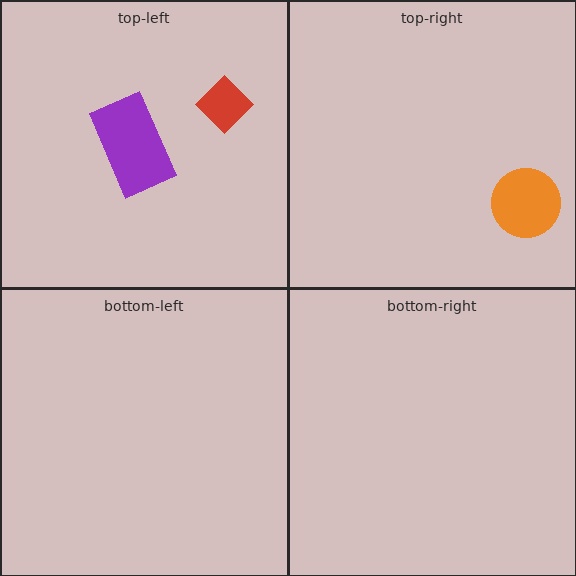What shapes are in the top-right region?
The orange circle.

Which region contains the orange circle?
The top-right region.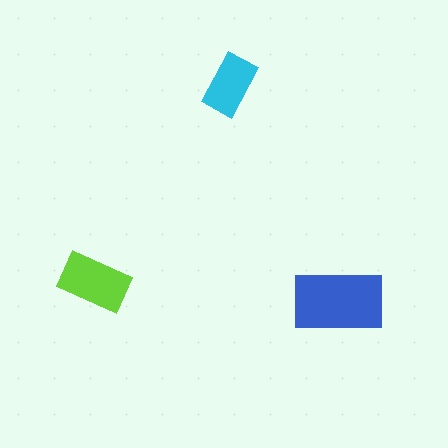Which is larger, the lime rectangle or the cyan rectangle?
The lime one.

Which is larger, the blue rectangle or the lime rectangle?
The blue one.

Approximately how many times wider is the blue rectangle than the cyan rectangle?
About 1.5 times wider.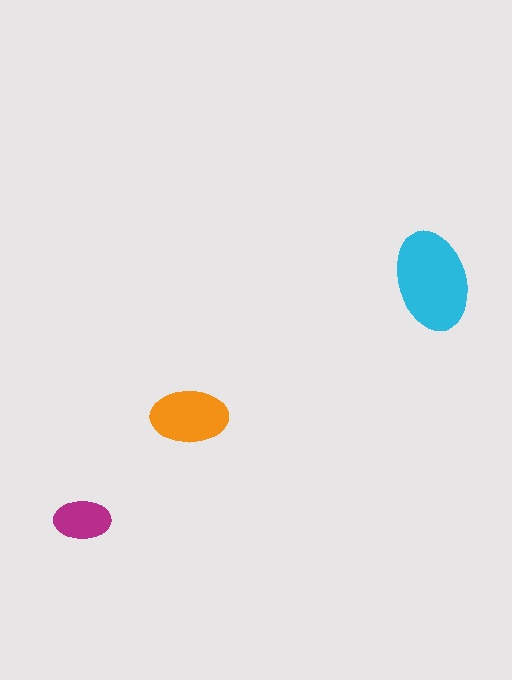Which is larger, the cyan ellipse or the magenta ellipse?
The cyan one.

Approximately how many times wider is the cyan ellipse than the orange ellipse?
About 1.5 times wider.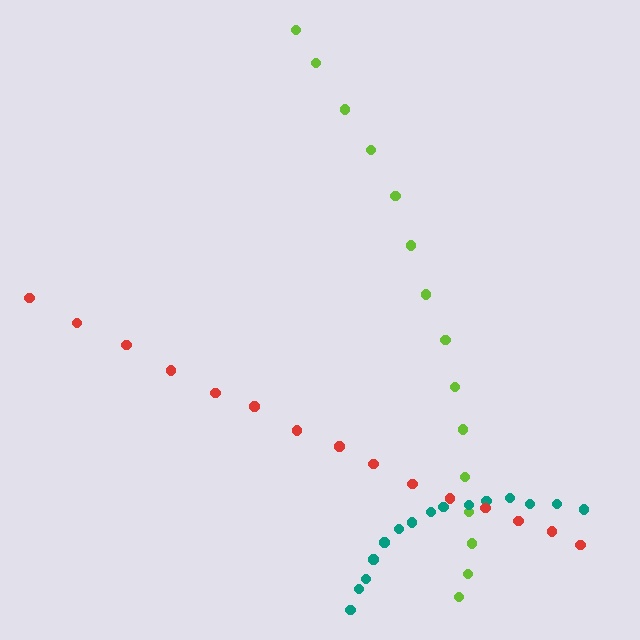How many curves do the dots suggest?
There are 3 distinct paths.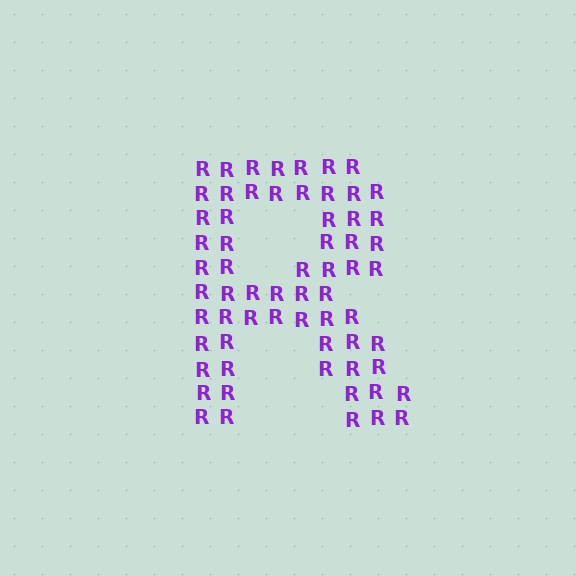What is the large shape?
The large shape is the letter R.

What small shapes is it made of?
It is made of small letter R's.